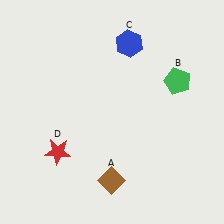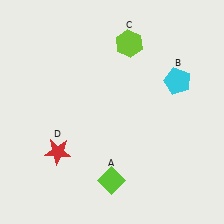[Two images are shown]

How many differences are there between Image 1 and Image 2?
There are 3 differences between the two images.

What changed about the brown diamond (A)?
In Image 1, A is brown. In Image 2, it changed to lime.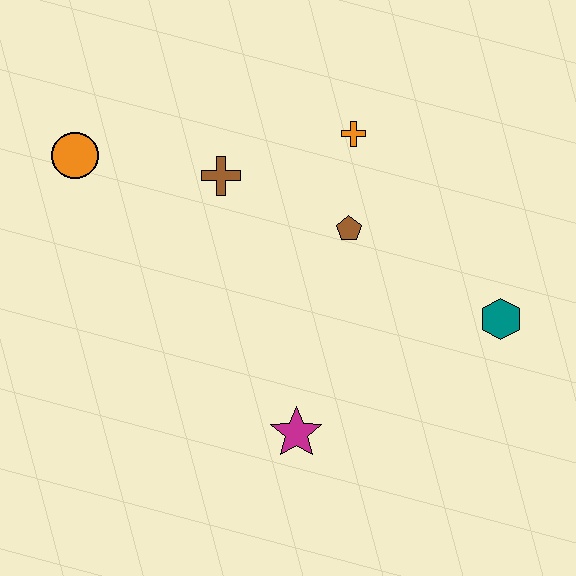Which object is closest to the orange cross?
The brown pentagon is closest to the orange cross.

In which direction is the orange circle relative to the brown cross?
The orange circle is to the left of the brown cross.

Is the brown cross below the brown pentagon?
No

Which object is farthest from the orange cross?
The magenta star is farthest from the orange cross.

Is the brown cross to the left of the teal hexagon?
Yes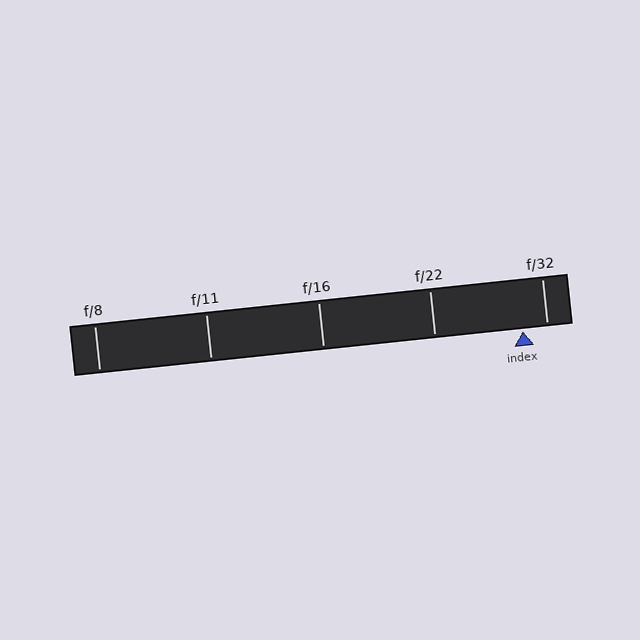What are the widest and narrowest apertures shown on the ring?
The widest aperture shown is f/8 and the narrowest is f/32.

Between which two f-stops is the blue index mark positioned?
The index mark is between f/22 and f/32.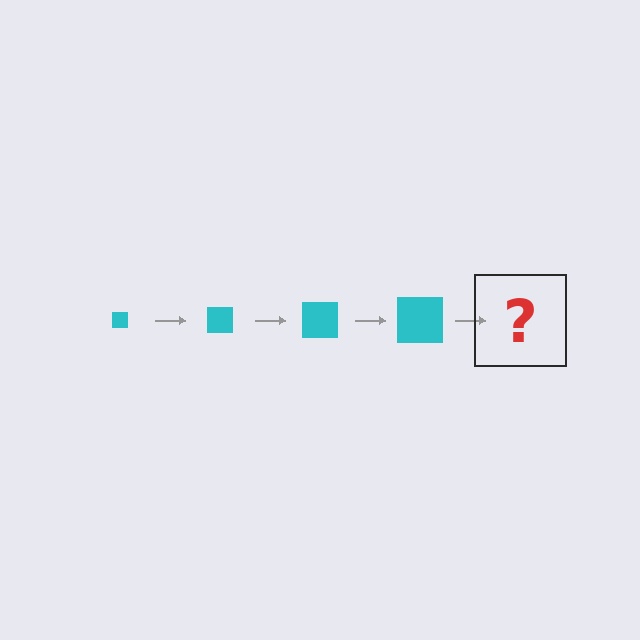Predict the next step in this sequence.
The next step is a cyan square, larger than the previous one.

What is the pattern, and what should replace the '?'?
The pattern is that the square gets progressively larger each step. The '?' should be a cyan square, larger than the previous one.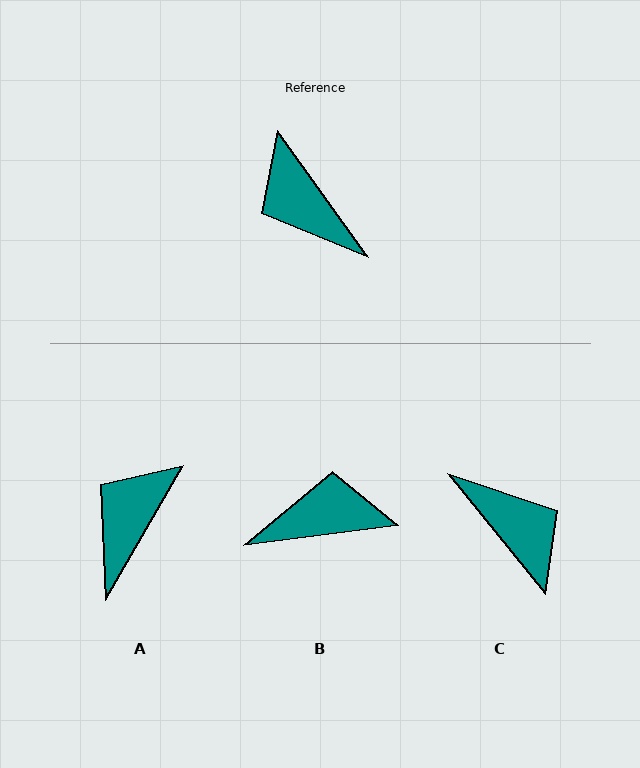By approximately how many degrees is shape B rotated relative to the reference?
Approximately 118 degrees clockwise.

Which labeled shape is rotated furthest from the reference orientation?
C, about 177 degrees away.